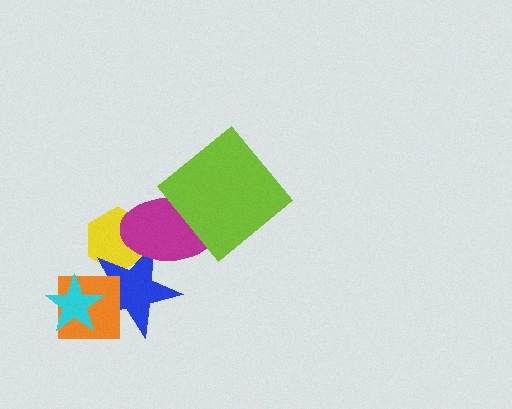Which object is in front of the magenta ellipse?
The lime diamond is in front of the magenta ellipse.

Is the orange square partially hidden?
Yes, it is partially covered by another shape.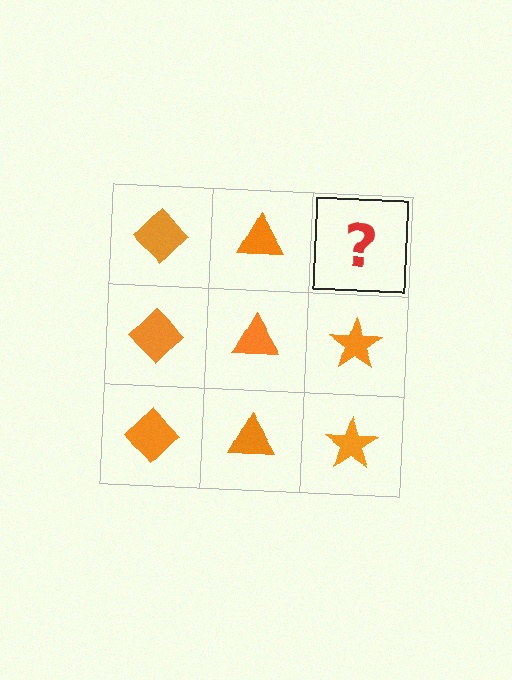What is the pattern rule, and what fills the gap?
The rule is that each column has a consistent shape. The gap should be filled with an orange star.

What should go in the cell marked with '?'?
The missing cell should contain an orange star.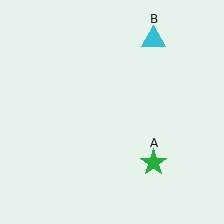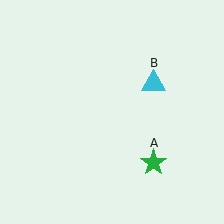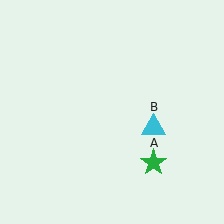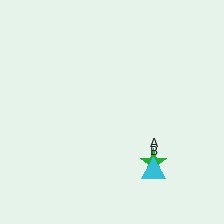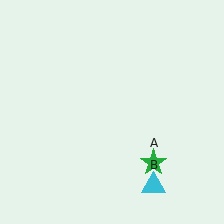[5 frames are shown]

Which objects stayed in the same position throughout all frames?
Green star (object A) remained stationary.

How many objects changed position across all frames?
1 object changed position: cyan triangle (object B).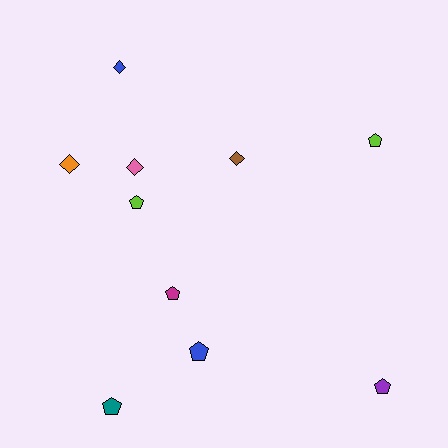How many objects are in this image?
There are 10 objects.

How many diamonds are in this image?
There are 4 diamonds.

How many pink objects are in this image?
There is 1 pink object.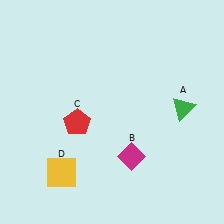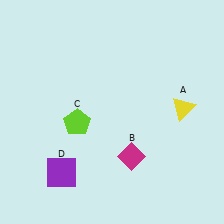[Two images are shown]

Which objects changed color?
A changed from green to yellow. C changed from red to lime. D changed from yellow to purple.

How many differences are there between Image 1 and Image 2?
There are 3 differences between the two images.